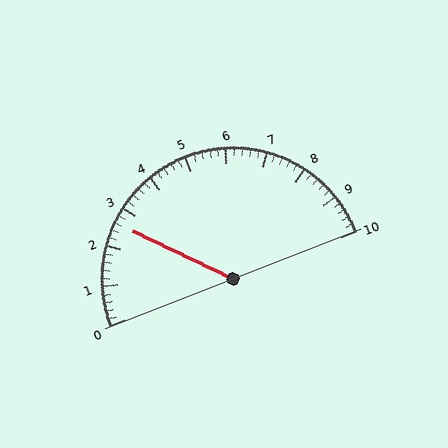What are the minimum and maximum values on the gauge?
The gauge ranges from 0 to 10.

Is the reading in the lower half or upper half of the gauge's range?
The reading is in the lower half of the range (0 to 10).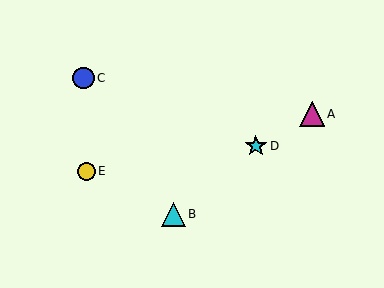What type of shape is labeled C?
Shape C is a blue circle.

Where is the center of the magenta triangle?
The center of the magenta triangle is at (312, 114).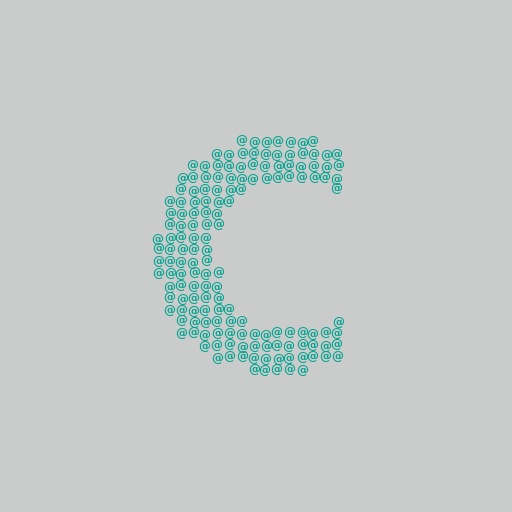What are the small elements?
The small elements are at signs.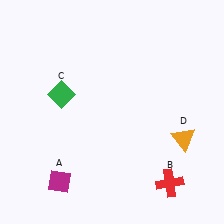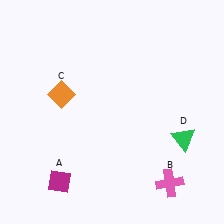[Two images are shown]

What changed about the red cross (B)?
In Image 1, B is red. In Image 2, it changed to pink.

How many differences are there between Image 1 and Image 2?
There are 3 differences between the two images.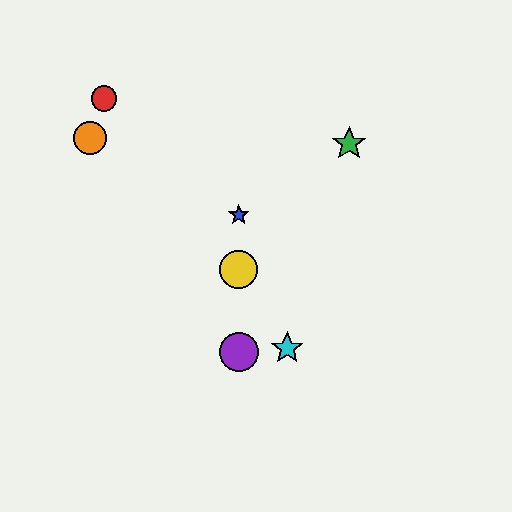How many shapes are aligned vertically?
3 shapes (the blue star, the yellow circle, the purple circle) are aligned vertically.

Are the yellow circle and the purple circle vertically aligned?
Yes, both are at x≈239.